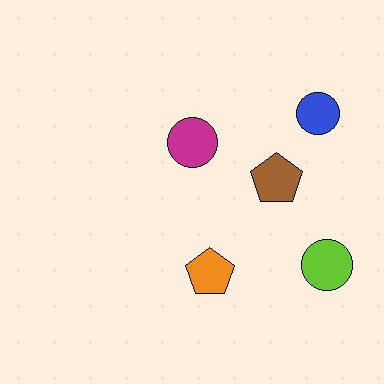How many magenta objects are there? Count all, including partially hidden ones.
There is 1 magenta object.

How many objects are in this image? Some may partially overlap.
There are 5 objects.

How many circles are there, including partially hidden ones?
There are 3 circles.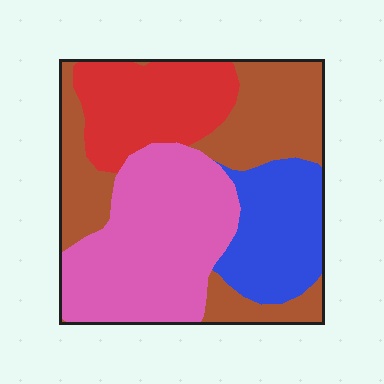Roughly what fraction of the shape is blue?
Blue covers roughly 20% of the shape.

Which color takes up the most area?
Pink, at roughly 35%.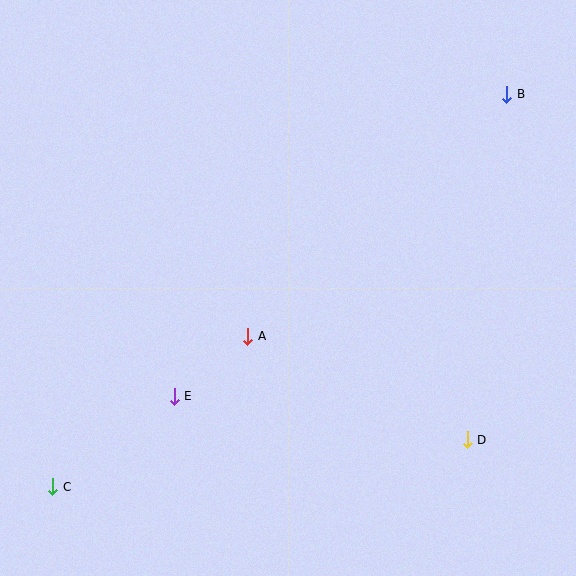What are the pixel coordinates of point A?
Point A is at (248, 336).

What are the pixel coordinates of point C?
Point C is at (53, 487).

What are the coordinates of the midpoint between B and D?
The midpoint between B and D is at (487, 267).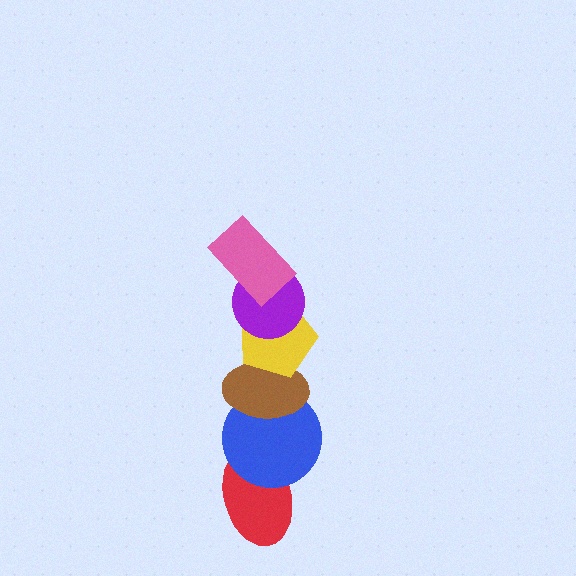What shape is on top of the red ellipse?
The blue circle is on top of the red ellipse.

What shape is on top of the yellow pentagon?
The purple circle is on top of the yellow pentagon.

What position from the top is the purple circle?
The purple circle is 2nd from the top.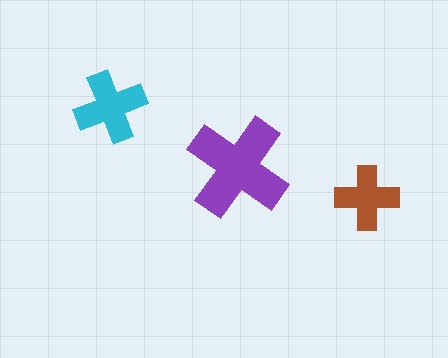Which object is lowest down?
The brown cross is bottommost.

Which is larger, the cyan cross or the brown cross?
The cyan one.